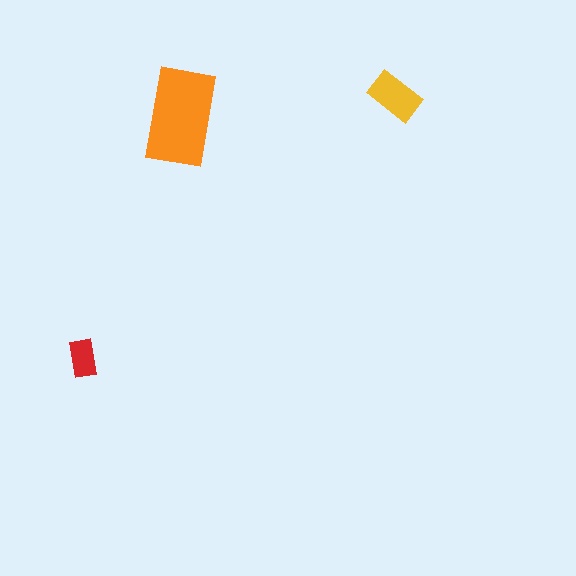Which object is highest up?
The yellow rectangle is topmost.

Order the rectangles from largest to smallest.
the orange one, the yellow one, the red one.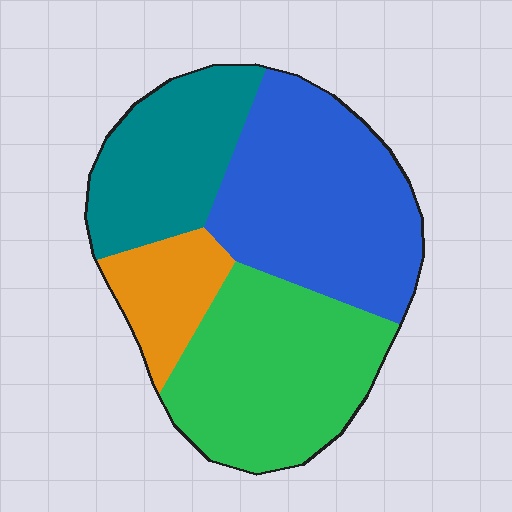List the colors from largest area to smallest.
From largest to smallest: blue, green, teal, orange.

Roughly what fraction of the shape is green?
Green takes up about one third (1/3) of the shape.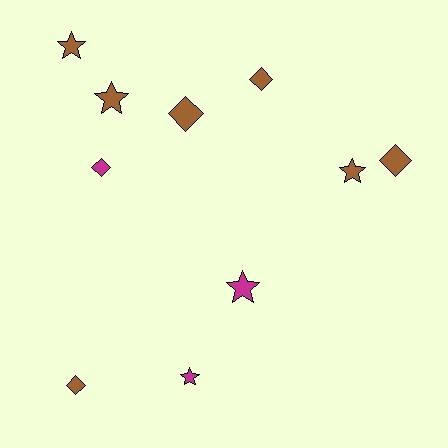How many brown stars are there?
There are 3 brown stars.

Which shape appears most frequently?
Star, with 5 objects.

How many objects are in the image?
There are 10 objects.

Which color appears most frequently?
Brown, with 7 objects.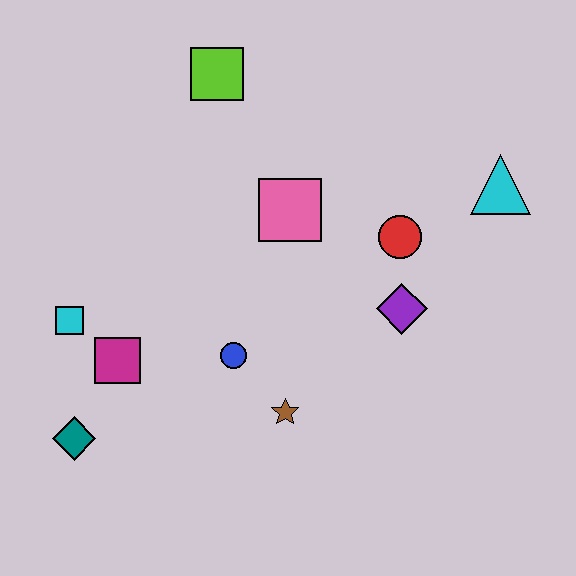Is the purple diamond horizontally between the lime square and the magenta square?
No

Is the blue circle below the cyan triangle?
Yes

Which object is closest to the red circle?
The purple diamond is closest to the red circle.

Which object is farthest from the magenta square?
The cyan triangle is farthest from the magenta square.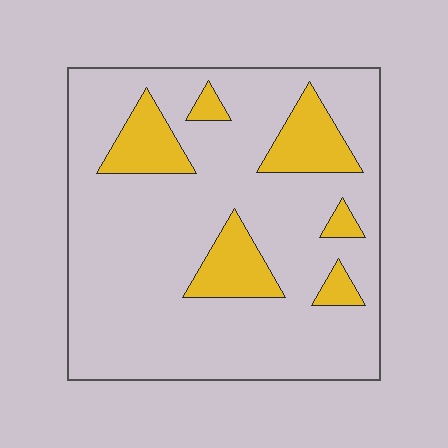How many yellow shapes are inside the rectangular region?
6.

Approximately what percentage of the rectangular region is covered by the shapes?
Approximately 20%.